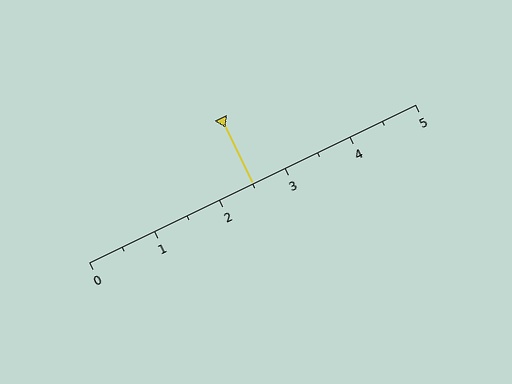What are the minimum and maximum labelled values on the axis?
The axis runs from 0 to 5.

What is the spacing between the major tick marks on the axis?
The major ticks are spaced 1 apart.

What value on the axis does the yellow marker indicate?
The marker indicates approximately 2.5.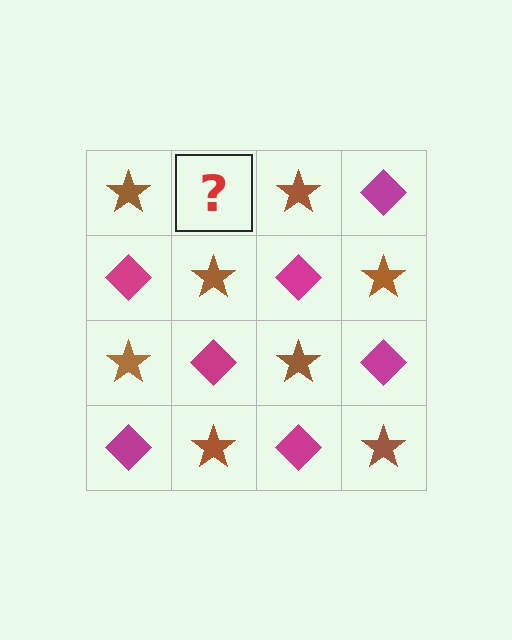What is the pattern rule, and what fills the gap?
The rule is that it alternates brown star and magenta diamond in a checkerboard pattern. The gap should be filled with a magenta diamond.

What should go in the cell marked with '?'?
The missing cell should contain a magenta diamond.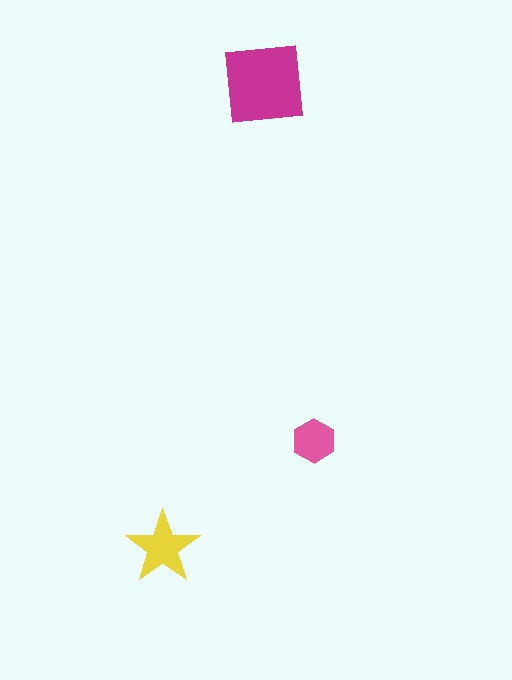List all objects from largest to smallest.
The magenta square, the yellow star, the pink hexagon.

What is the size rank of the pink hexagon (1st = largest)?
3rd.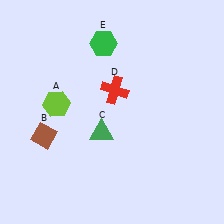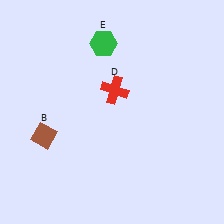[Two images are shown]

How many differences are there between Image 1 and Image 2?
There are 2 differences between the two images.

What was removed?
The lime hexagon (A), the green triangle (C) were removed in Image 2.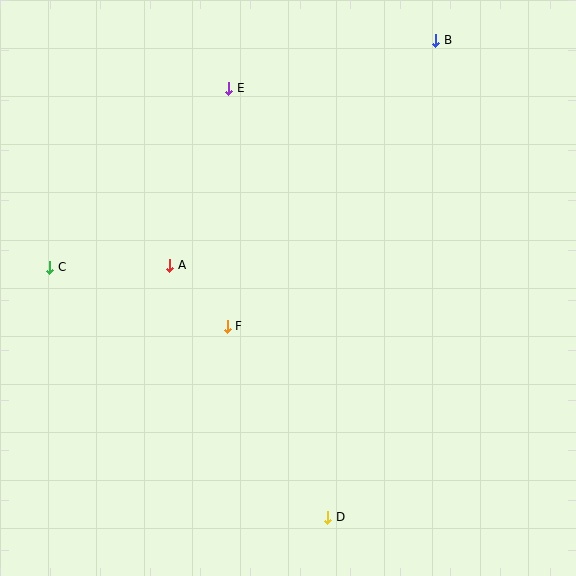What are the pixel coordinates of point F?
Point F is at (227, 326).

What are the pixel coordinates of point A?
Point A is at (170, 265).